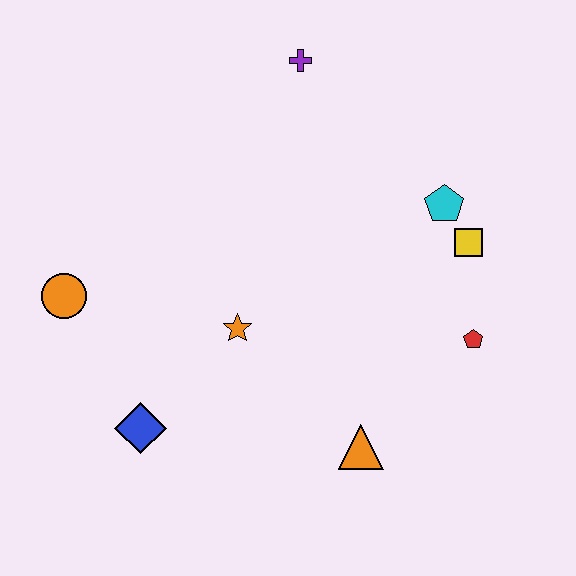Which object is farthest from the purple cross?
The blue diamond is farthest from the purple cross.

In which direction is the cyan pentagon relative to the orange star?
The cyan pentagon is to the right of the orange star.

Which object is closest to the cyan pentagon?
The yellow square is closest to the cyan pentagon.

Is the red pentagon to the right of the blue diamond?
Yes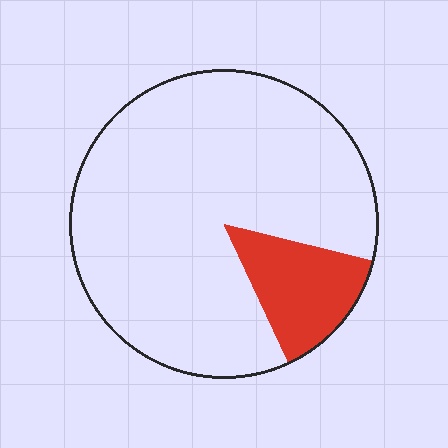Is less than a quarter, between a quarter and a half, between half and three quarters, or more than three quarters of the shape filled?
Less than a quarter.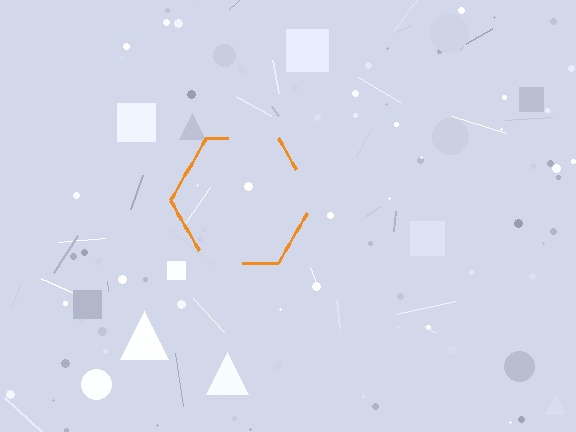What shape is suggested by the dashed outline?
The dashed outline suggests a hexagon.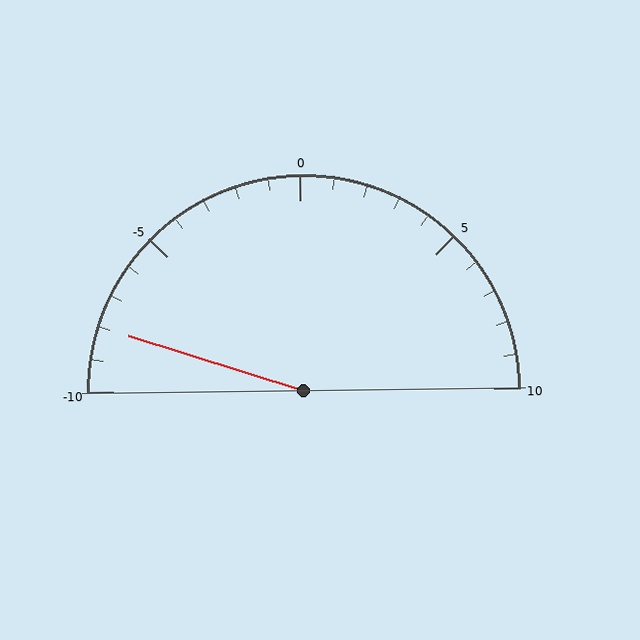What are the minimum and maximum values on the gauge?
The gauge ranges from -10 to 10.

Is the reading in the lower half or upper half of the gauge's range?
The reading is in the lower half of the range (-10 to 10).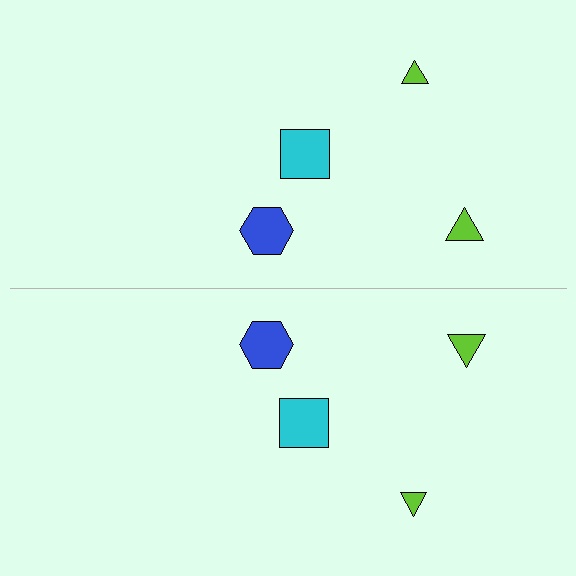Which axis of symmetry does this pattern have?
The pattern has a horizontal axis of symmetry running through the center of the image.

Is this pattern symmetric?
Yes, this pattern has bilateral (reflection) symmetry.